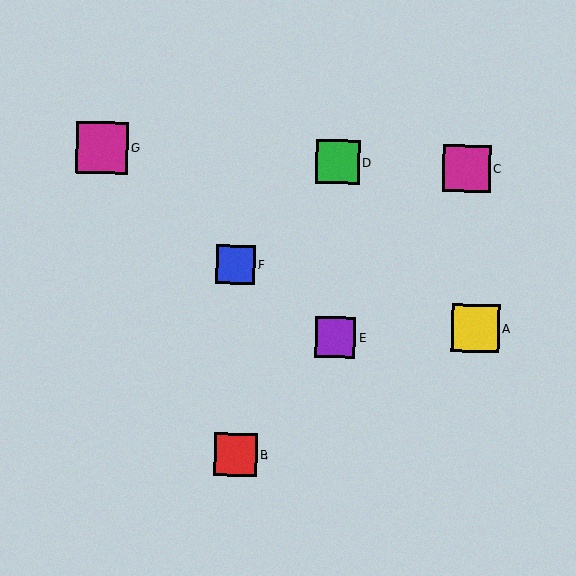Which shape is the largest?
The magenta square (labeled G) is the largest.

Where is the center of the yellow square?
The center of the yellow square is at (475, 328).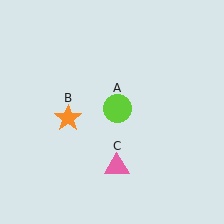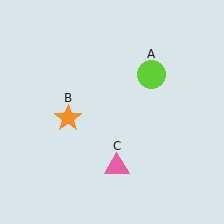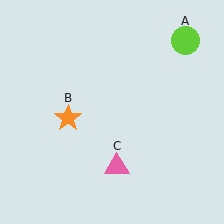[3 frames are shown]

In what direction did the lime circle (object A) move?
The lime circle (object A) moved up and to the right.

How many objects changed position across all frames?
1 object changed position: lime circle (object A).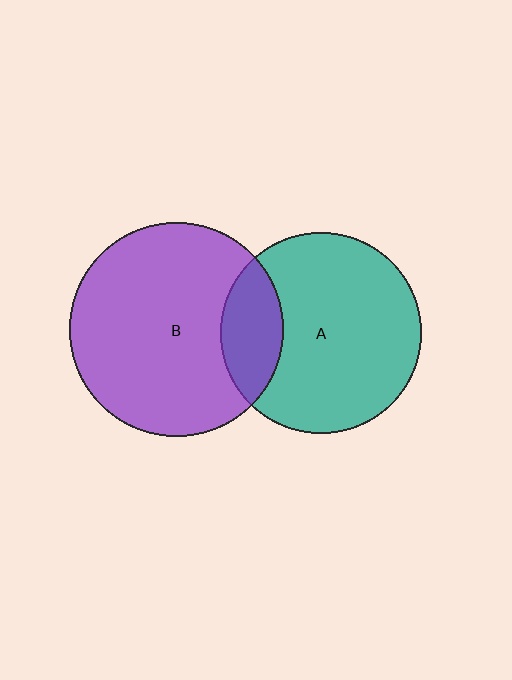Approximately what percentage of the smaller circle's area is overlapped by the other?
Approximately 20%.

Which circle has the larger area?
Circle B (purple).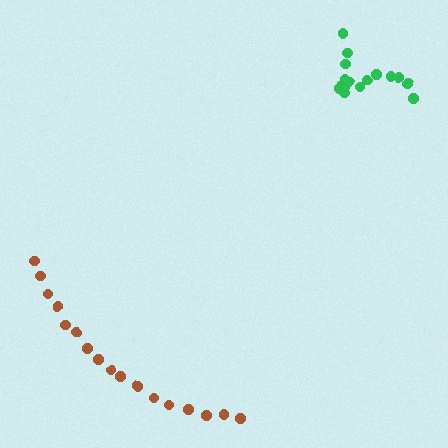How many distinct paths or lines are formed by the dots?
There are 2 distinct paths.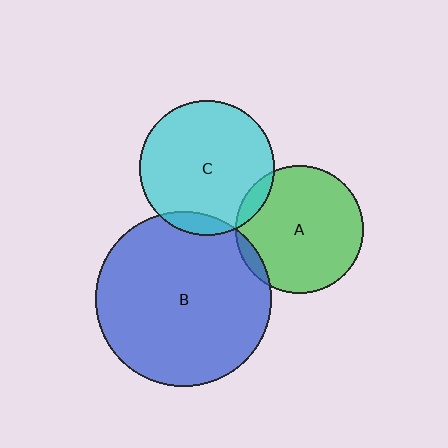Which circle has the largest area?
Circle B (blue).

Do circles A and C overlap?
Yes.